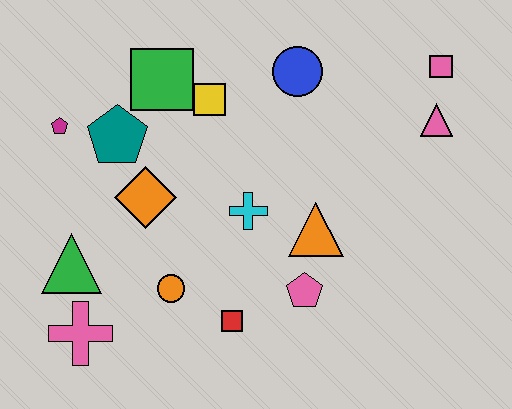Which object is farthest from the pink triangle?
The pink cross is farthest from the pink triangle.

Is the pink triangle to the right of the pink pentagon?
Yes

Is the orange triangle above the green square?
No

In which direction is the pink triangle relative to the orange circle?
The pink triangle is to the right of the orange circle.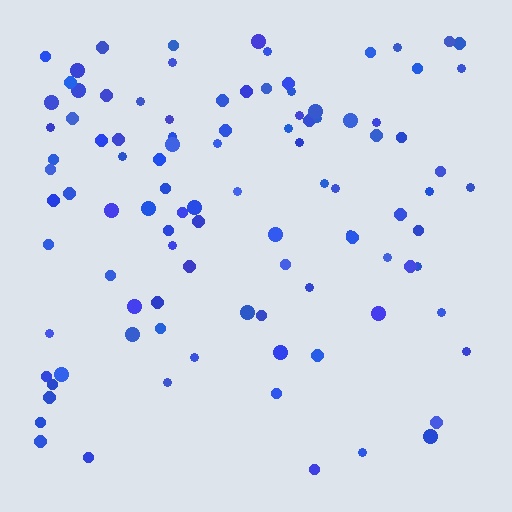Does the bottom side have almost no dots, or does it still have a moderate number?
Still a moderate number, just noticeably fewer than the top.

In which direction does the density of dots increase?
From bottom to top, with the top side densest.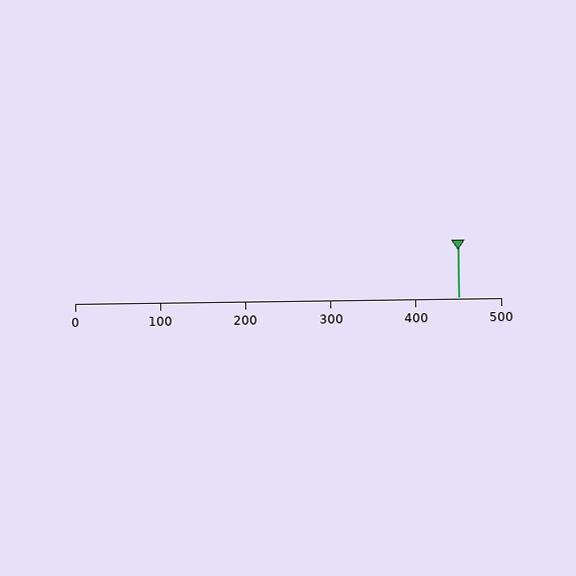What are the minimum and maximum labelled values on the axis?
The axis runs from 0 to 500.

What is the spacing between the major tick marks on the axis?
The major ticks are spaced 100 apart.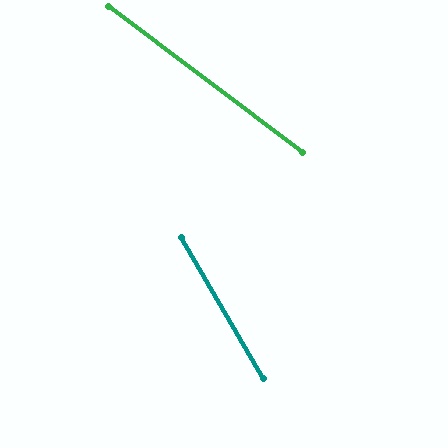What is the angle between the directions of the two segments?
Approximately 23 degrees.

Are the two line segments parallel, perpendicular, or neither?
Neither parallel nor perpendicular — they differ by about 23°.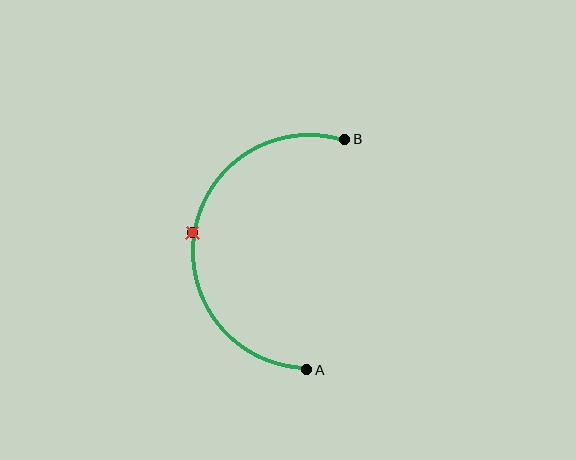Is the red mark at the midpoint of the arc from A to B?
Yes. The red mark lies on the arc at equal arc-length from both A and B — it is the arc midpoint.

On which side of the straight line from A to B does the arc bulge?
The arc bulges to the left of the straight line connecting A and B.